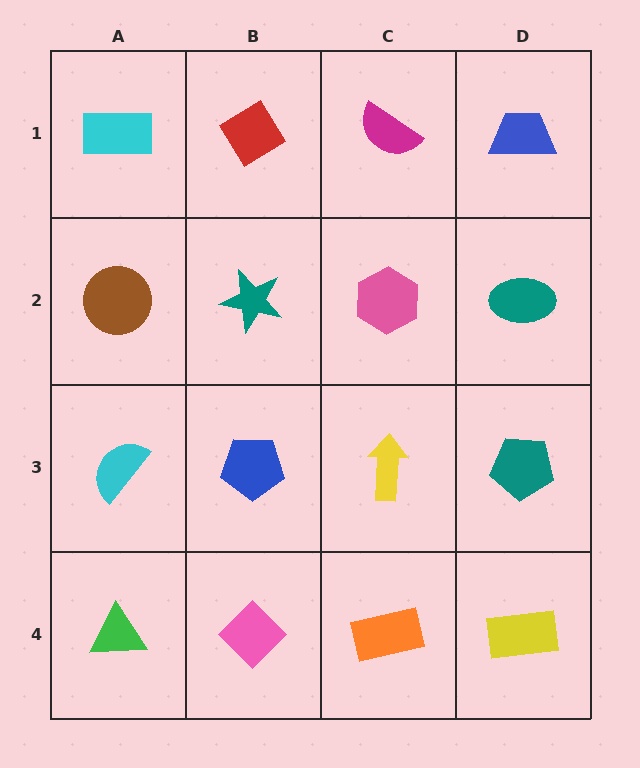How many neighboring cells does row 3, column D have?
3.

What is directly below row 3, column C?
An orange rectangle.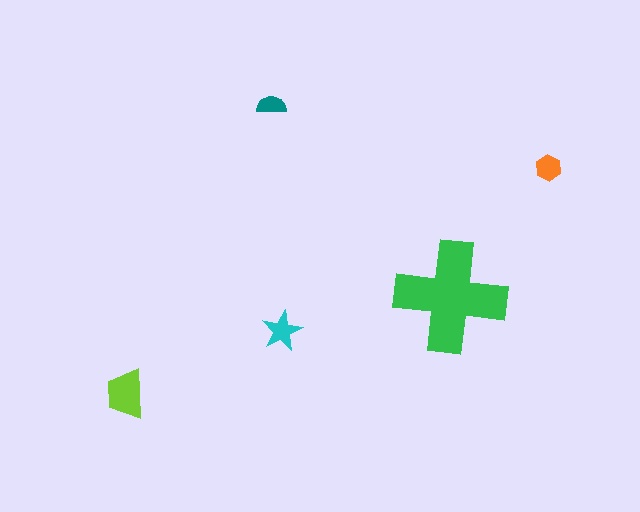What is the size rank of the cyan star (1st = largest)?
3rd.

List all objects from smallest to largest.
The teal semicircle, the orange hexagon, the cyan star, the lime trapezoid, the green cross.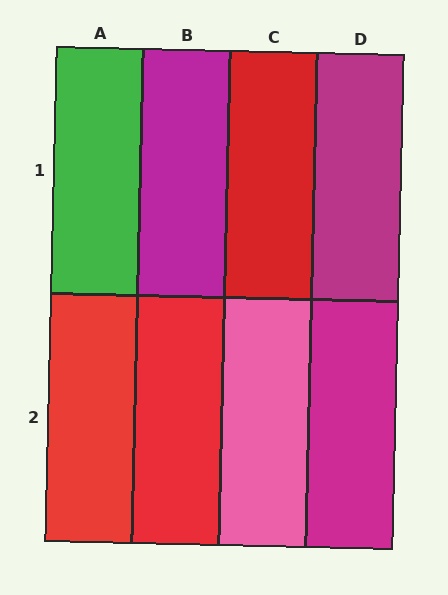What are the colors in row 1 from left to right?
Green, magenta, red, magenta.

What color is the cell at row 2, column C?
Pink.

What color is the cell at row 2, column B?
Red.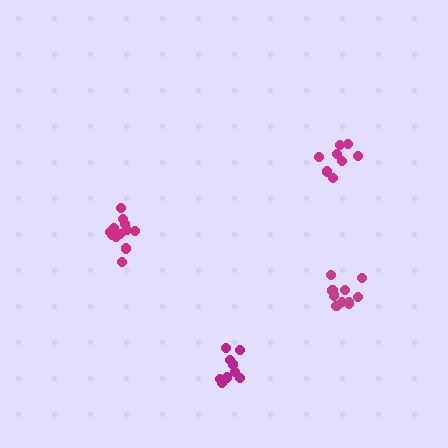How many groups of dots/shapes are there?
There are 4 groups.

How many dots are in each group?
Group 1: 12 dots, Group 2: 10 dots, Group 3: 8 dots, Group 4: 9 dots (39 total).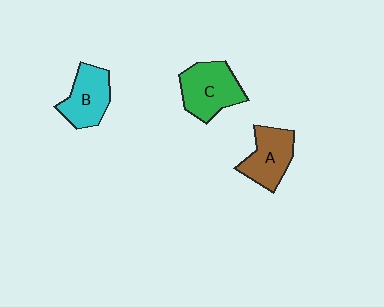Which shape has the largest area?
Shape C (green).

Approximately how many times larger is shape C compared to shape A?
Approximately 1.2 times.